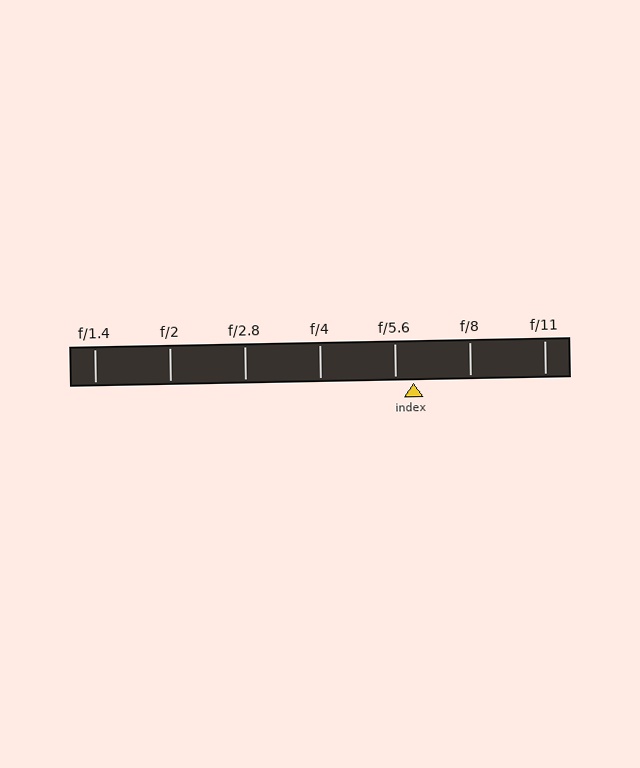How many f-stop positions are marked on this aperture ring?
There are 7 f-stop positions marked.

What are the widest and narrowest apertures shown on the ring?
The widest aperture shown is f/1.4 and the narrowest is f/11.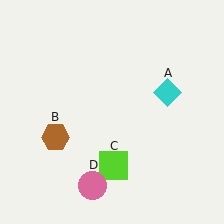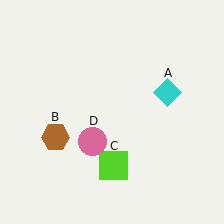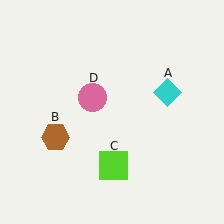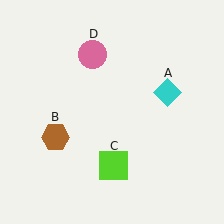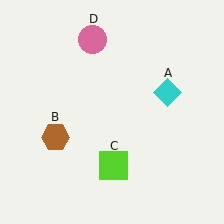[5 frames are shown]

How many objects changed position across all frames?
1 object changed position: pink circle (object D).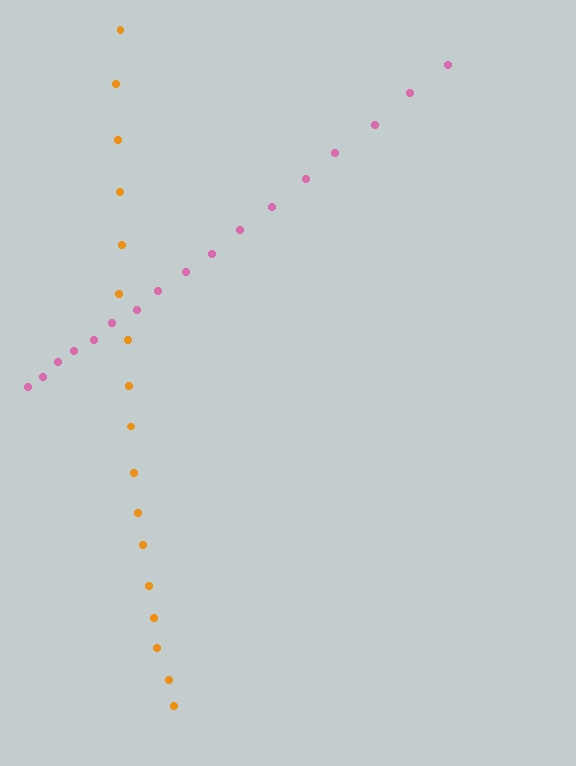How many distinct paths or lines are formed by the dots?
There are 2 distinct paths.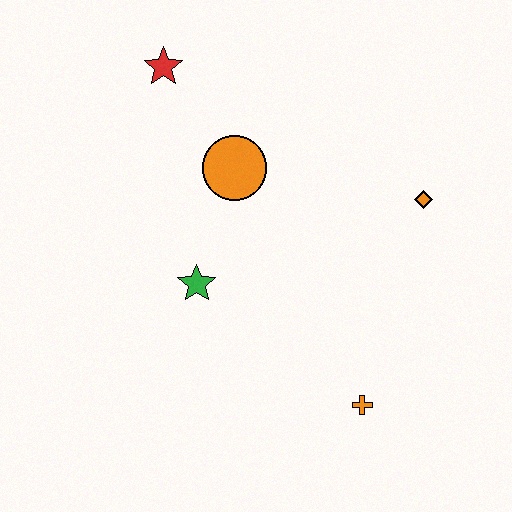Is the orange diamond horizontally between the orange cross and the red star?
No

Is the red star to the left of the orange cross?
Yes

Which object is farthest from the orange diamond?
The red star is farthest from the orange diamond.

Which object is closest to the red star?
The orange circle is closest to the red star.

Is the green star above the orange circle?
No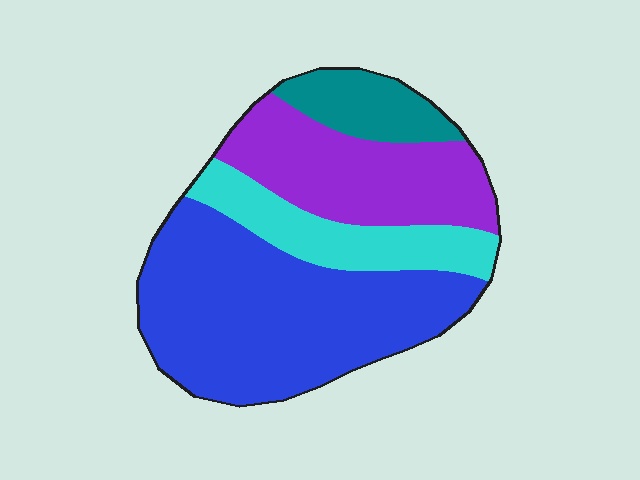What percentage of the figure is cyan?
Cyan covers 16% of the figure.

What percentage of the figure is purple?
Purple takes up about one quarter (1/4) of the figure.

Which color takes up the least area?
Teal, at roughly 10%.